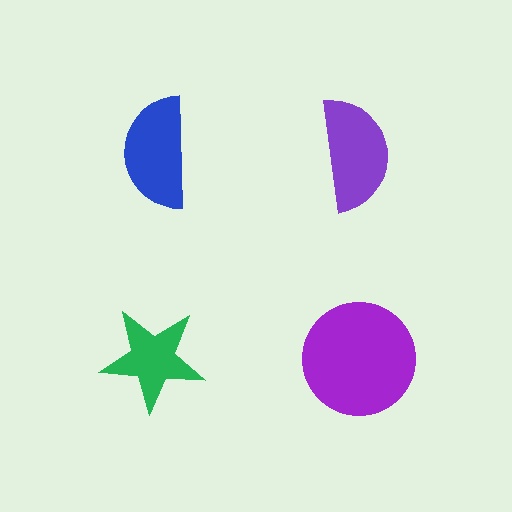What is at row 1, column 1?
A blue semicircle.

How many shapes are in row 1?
2 shapes.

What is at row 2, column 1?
A green star.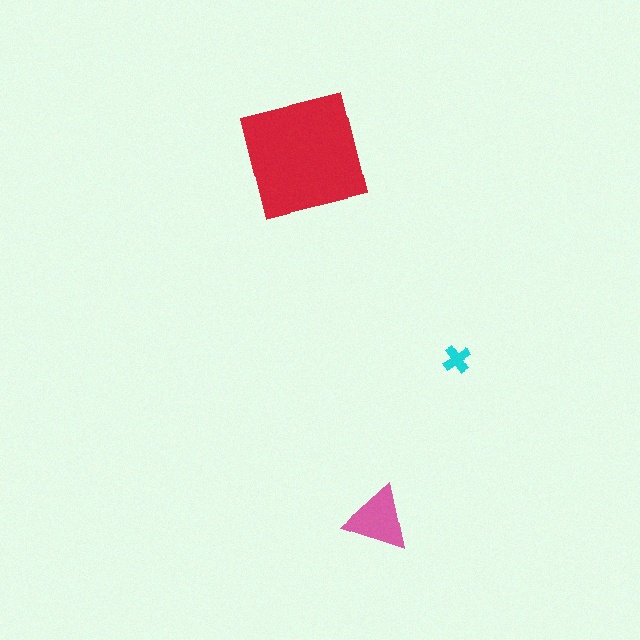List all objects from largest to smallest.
The red square, the pink triangle, the cyan cross.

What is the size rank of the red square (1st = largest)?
1st.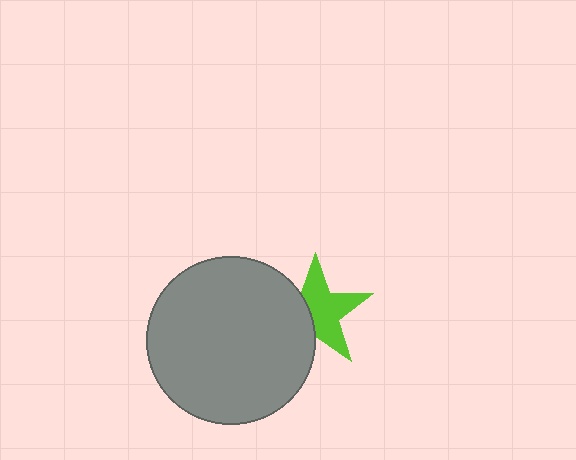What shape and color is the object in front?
The object in front is a gray circle.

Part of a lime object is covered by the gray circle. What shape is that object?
It is a star.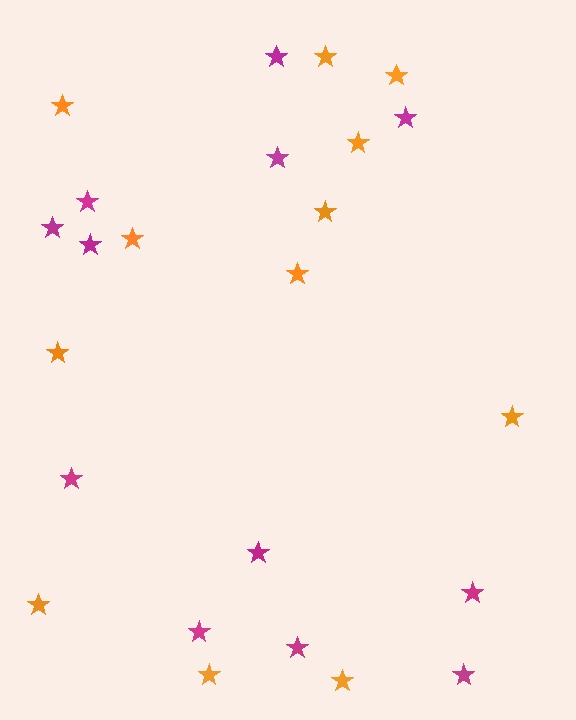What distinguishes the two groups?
There are 2 groups: one group of orange stars (12) and one group of magenta stars (12).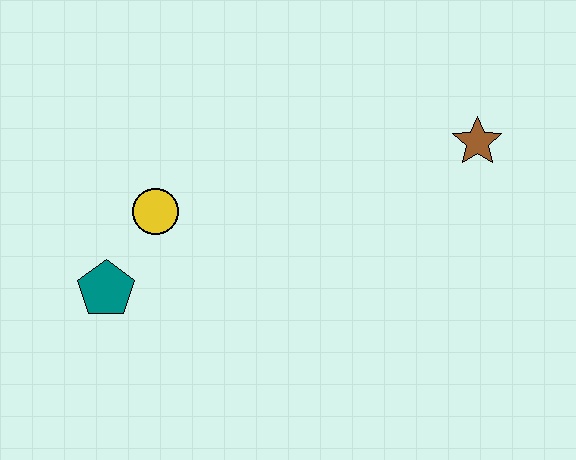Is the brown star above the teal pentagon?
Yes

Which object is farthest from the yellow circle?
The brown star is farthest from the yellow circle.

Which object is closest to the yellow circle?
The teal pentagon is closest to the yellow circle.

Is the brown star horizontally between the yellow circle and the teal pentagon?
No